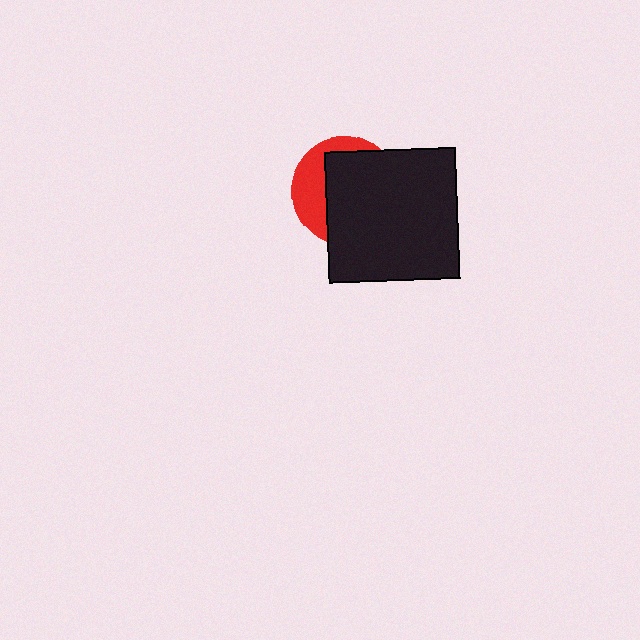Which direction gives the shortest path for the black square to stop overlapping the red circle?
Moving right gives the shortest separation.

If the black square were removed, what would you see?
You would see the complete red circle.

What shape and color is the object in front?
The object in front is a black square.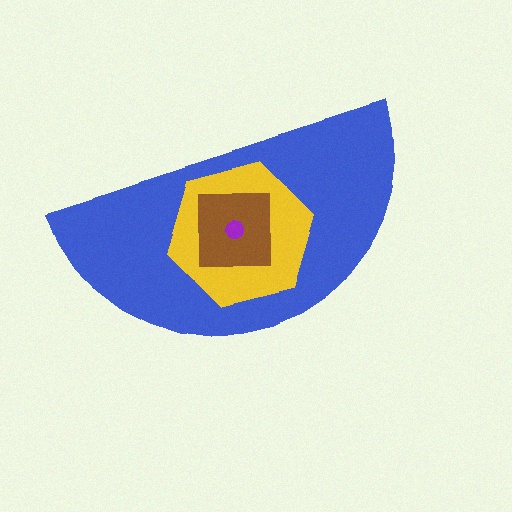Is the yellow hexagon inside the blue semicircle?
Yes.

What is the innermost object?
The purple circle.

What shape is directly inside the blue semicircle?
The yellow hexagon.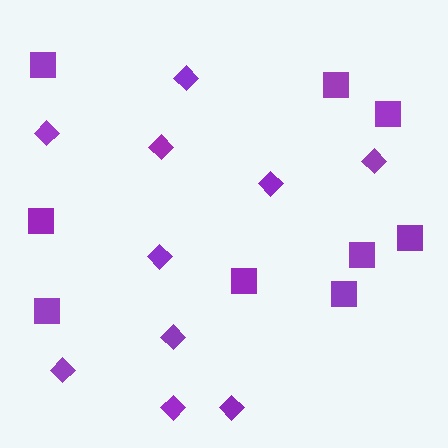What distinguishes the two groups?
There are 2 groups: one group of diamonds (10) and one group of squares (9).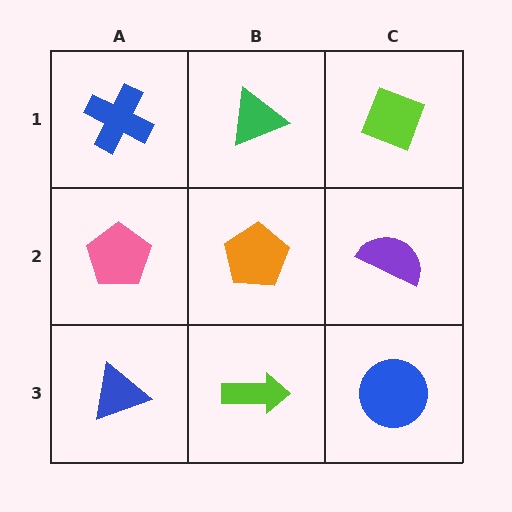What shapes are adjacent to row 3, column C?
A purple semicircle (row 2, column C), a lime arrow (row 3, column B).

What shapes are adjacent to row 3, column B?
An orange pentagon (row 2, column B), a blue triangle (row 3, column A), a blue circle (row 3, column C).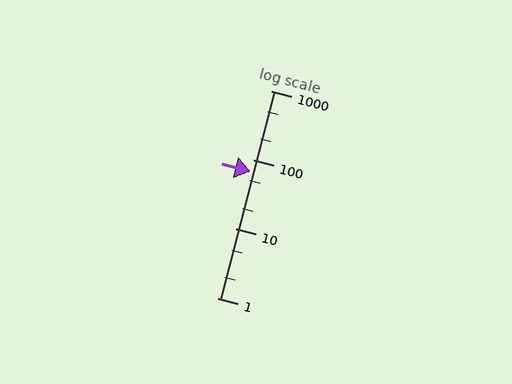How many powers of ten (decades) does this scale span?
The scale spans 3 decades, from 1 to 1000.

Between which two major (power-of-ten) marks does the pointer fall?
The pointer is between 10 and 100.